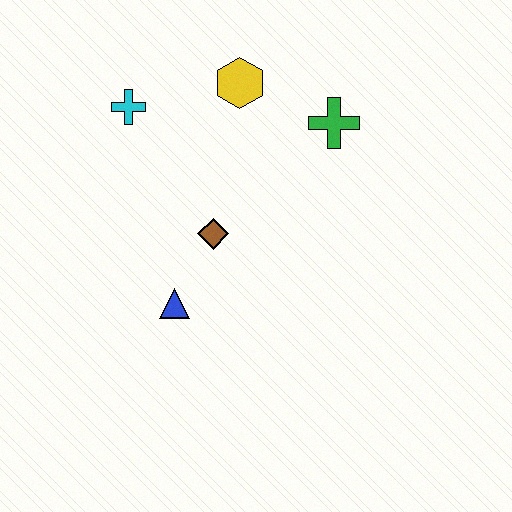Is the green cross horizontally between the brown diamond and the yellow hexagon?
No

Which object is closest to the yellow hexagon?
The green cross is closest to the yellow hexagon.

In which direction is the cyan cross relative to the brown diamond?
The cyan cross is above the brown diamond.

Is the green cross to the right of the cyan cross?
Yes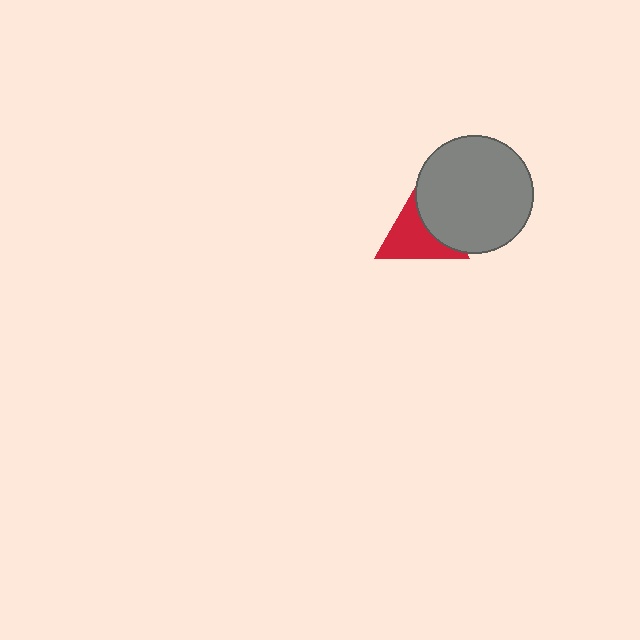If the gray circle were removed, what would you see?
You would see the complete red triangle.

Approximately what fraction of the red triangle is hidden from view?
Roughly 37% of the red triangle is hidden behind the gray circle.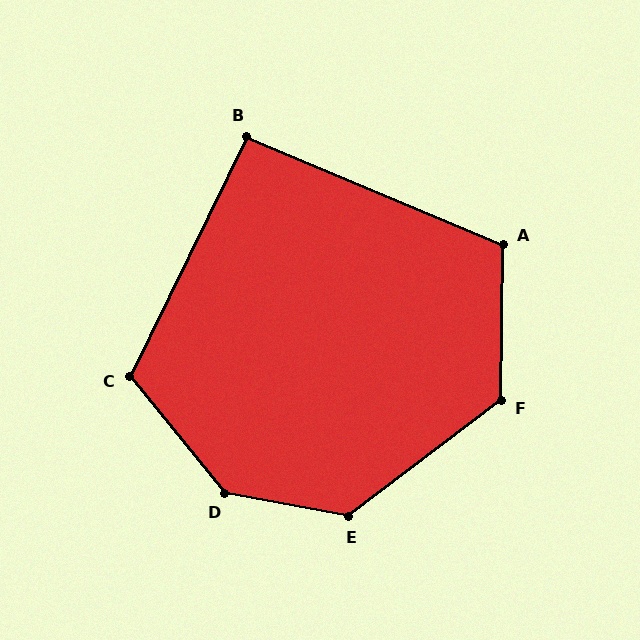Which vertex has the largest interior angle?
D, at approximately 139 degrees.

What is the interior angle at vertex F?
Approximately 128 degrees (obtuse).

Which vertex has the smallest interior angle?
B, at approximately 93 degrees.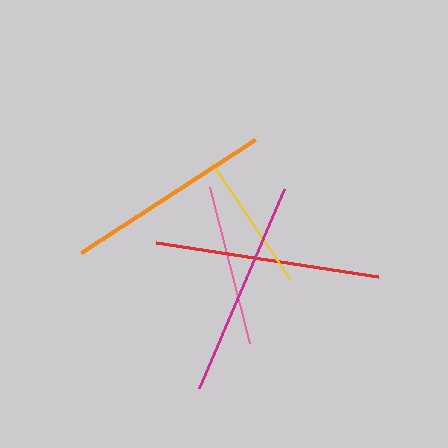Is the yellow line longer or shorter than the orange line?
The orange line is longer than the yellow line.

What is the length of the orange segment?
The orange segment is approximately 207 pixels long.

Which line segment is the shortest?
The yellow line is the shortest at approximately 140 pixels.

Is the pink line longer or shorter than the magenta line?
The magenta line is longer than the pink line.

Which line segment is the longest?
The red line is the longest at approximately 225 pixels.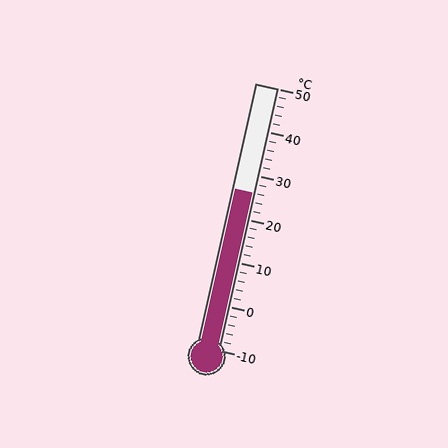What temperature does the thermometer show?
The thermometer shows approximately 26°C.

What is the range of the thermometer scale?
The thermometer scale ranges from -10°C to 50°C.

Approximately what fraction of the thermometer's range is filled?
The thermometer is filled to approximately 60% of its range.